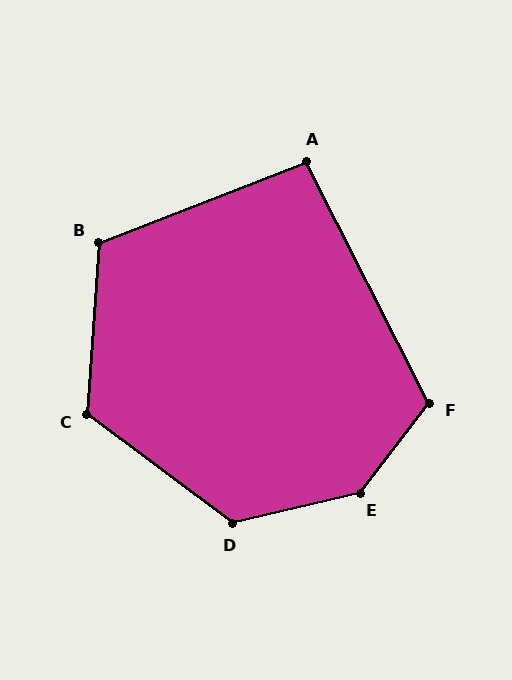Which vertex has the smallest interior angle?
A, at approximately 96 degrees.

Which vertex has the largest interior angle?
E, at approximately 141 degrees.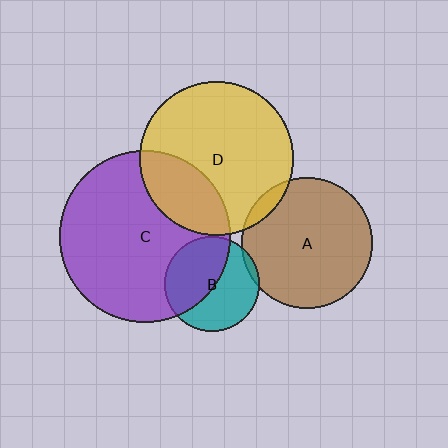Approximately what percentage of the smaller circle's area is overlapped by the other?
Approximately 5%.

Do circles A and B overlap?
Yes.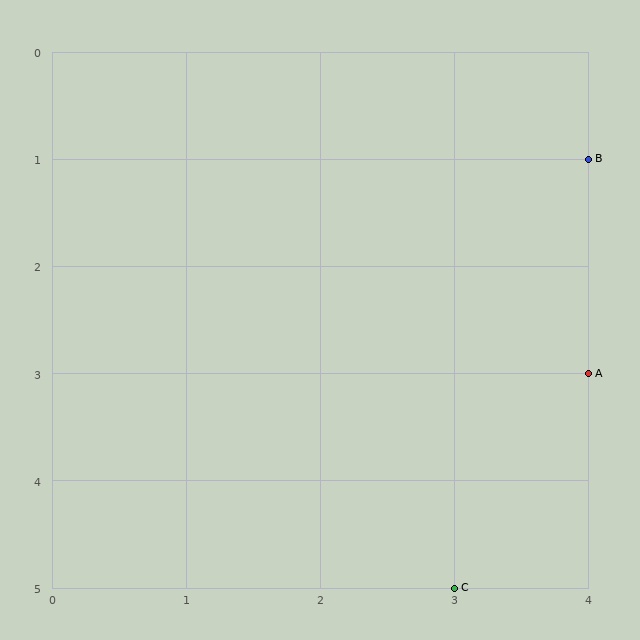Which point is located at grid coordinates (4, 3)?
Point A is at (4, 3).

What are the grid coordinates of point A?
Point A is at grid coordinates (4, 3).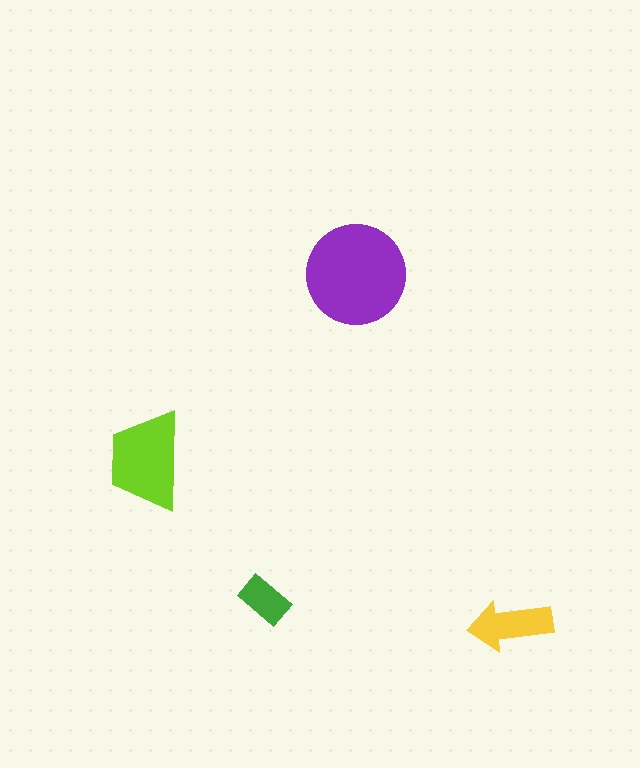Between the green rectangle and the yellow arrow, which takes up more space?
The yellow arrow.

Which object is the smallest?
The green rectangle.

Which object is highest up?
The purple circle is topmost.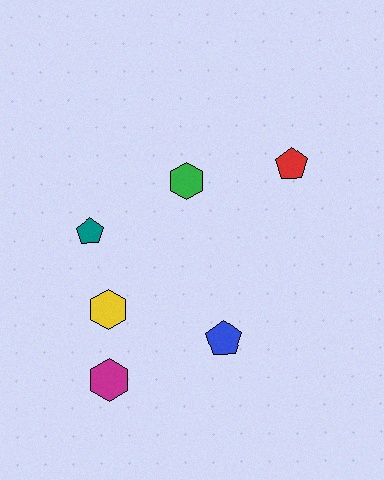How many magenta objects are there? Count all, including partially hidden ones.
There is 1 magenta object.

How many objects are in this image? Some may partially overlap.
There are 6 objects.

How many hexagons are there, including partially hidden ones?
There are 3 hexagons.